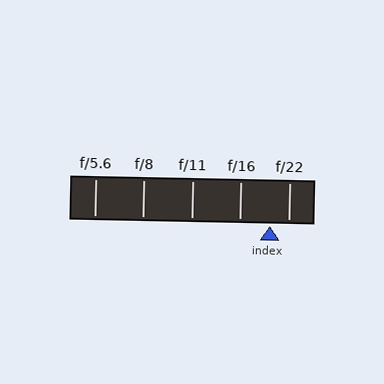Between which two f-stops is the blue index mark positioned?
The index mark is between f/16 and f/22.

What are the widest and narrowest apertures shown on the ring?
The widest aperture shown is f/5.6 and the narrowest is f/22.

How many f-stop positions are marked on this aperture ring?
There are 5 f-stop positions marked.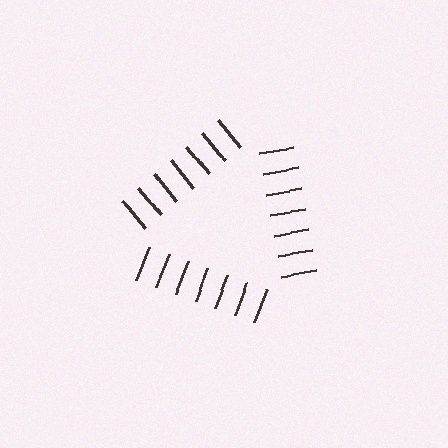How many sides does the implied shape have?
3 sides — the line-ends trace a triangle.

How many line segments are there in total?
21 — 7 along each of the 3 edges.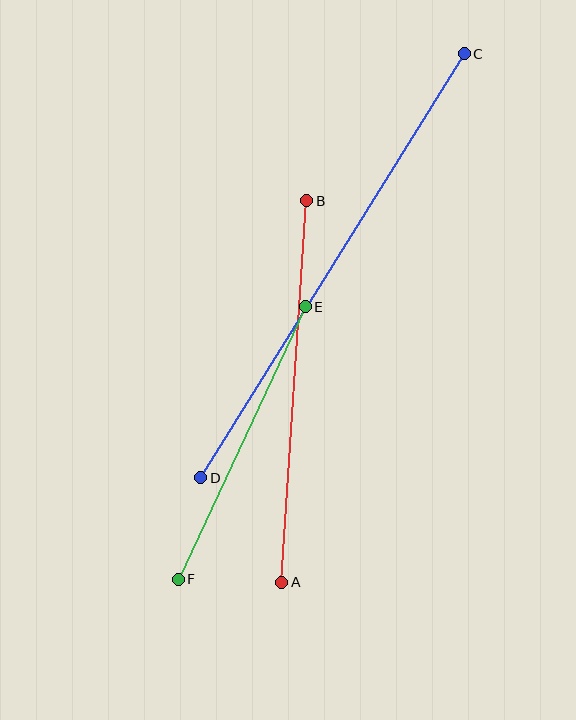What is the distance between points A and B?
The distance is approximately 382 pixels.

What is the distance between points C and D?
The distance is approximately 499 pixels.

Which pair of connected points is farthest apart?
Points C and D are farthest apart.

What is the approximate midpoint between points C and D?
The midpoint is at approximately (333, 266) pixels.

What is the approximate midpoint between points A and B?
The midpoint is at approximately (294, 392) pixels.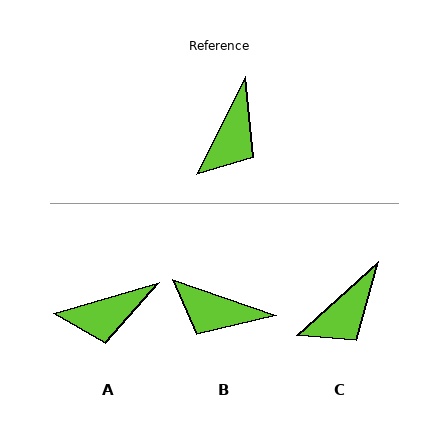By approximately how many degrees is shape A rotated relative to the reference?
Approximately 47 degrees clockwise.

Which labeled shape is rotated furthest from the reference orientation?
B, about 83 degrees away.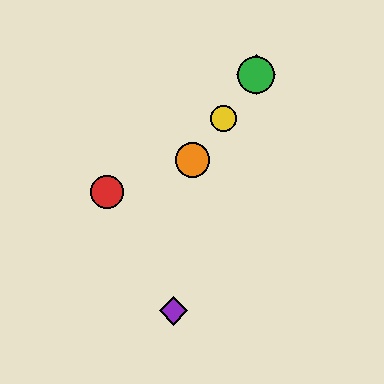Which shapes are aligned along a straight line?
The blue diamond, the green circle, the yellow circle, the orange circle are aligned along a straight line.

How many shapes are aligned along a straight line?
4 shapes (the blue diamond, the green circle, the yellow circle, the orange circle) are aligned along a straight line.